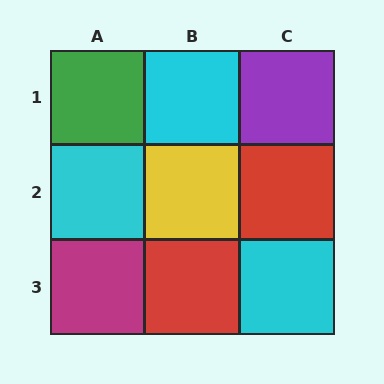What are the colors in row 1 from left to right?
Green, cyan, purple.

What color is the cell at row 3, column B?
Red.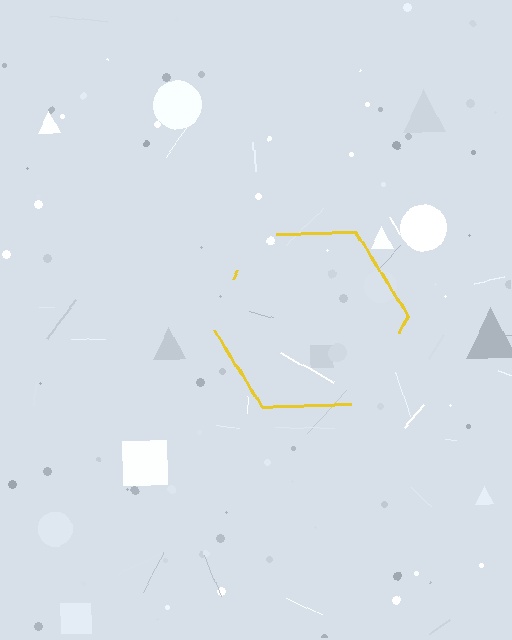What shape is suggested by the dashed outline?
The dashed outline suggests a hexagon.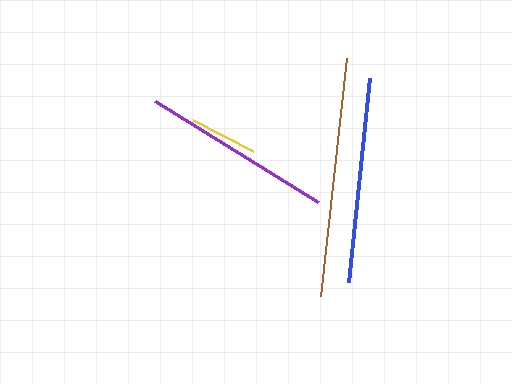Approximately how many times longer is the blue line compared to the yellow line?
The blue line is approximately 3.0 times the length of the yellow line.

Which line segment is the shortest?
The yellow line is the shortest at approximately 67 pixels.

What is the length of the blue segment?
The blue segment is approximately 205 pixels long.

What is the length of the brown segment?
The brown segment is approximately 239 pixels long.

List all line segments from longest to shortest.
From longest to shortest: brown, blue, purple, yellow.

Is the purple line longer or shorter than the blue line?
The blue line is longer than the purple line.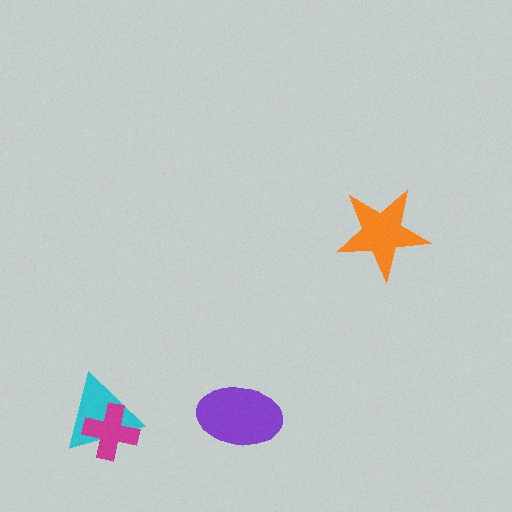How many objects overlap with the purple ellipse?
0 objects overlap with the purple ellipse.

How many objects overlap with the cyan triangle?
1 object overlaps with the cyan triangle.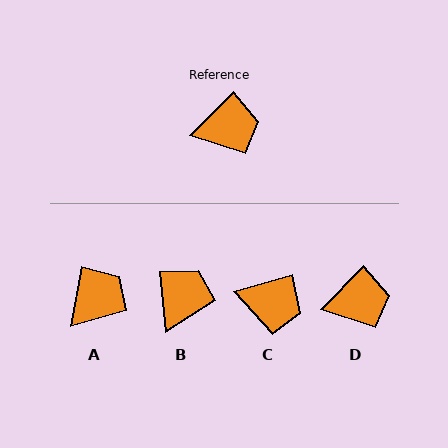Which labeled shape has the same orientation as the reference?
D.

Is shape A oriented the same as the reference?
No, it is off by about 35 degrees.